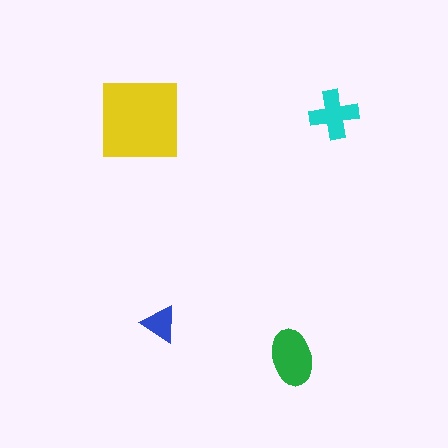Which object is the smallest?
The blue triangle.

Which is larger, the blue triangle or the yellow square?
The yellow square.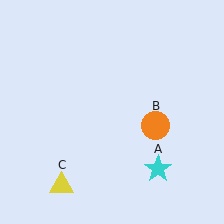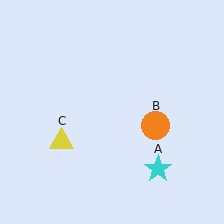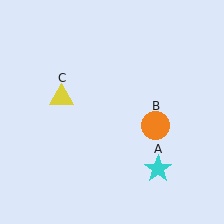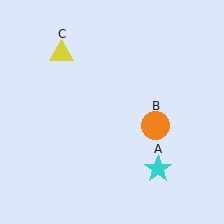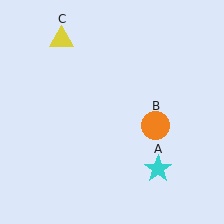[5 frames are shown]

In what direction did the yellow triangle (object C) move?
The yellow triangle (object C) moved up.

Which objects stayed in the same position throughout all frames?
Cyan star (object A) and orange circle (object B) remained stationary.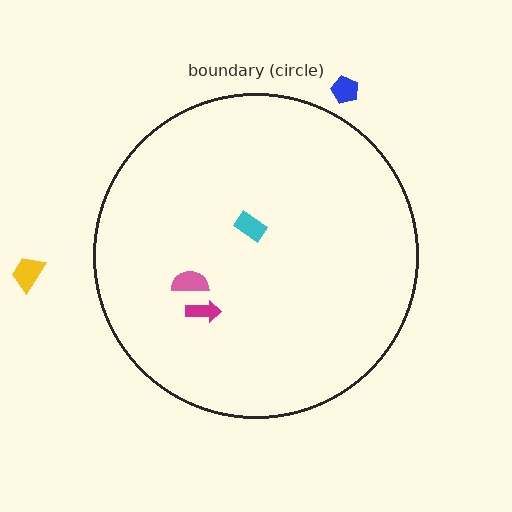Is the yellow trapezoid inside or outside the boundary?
Outside.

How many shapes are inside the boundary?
3 inside, 2 outside.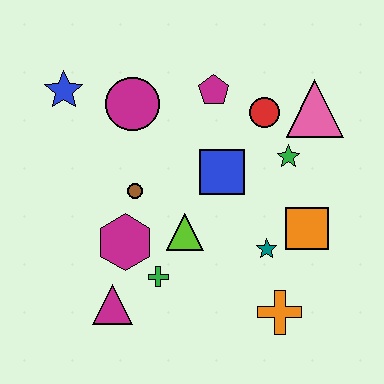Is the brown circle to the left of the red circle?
Yes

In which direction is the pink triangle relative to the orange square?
The pink triangle is above the orange square.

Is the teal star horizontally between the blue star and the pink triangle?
Yes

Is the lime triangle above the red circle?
No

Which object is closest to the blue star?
The magenta circle is closest to the blue star.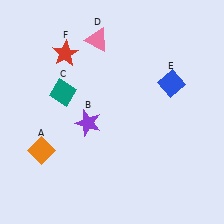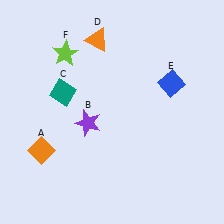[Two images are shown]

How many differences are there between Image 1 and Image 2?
There are 2 differences between the two images.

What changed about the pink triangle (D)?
In Image 1, D is pink. In Image 2, it changed to orange.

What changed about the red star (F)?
In Image 1, F is red. In Image 2, it changed to lime.